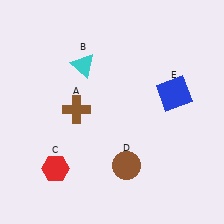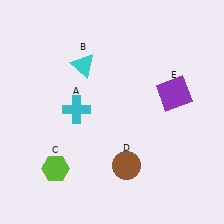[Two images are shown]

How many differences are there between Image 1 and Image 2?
There are 3 differences between the two images.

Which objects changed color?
A changed from brown to cyan. C changed from red to lime. E changed from blue to purple.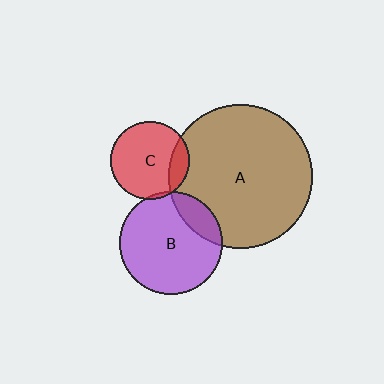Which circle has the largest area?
Circle A (brown).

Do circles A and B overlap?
Yes.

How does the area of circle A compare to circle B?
Approximately 2.0 times.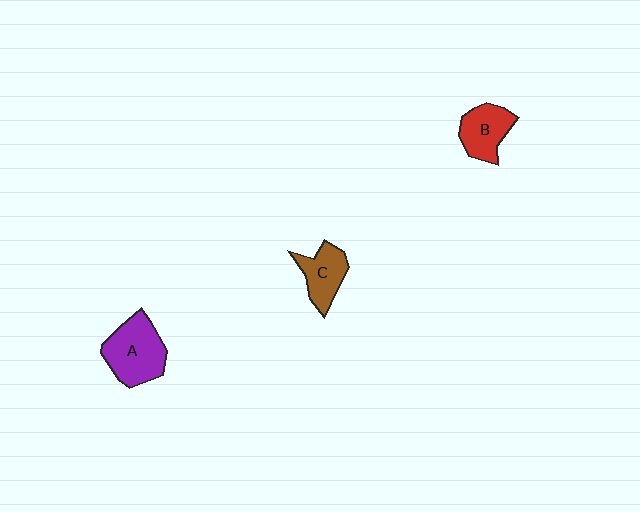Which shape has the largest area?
Shape A (purple).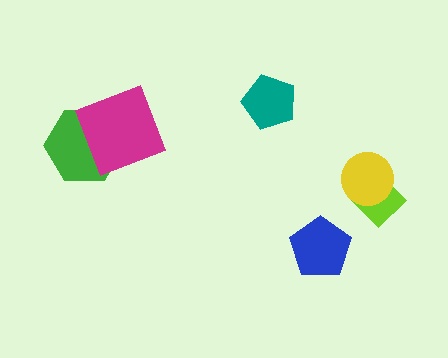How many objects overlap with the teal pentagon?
0 objects overlap with the teal pentagon.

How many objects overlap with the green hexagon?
1 object overlaps with the green hexagon.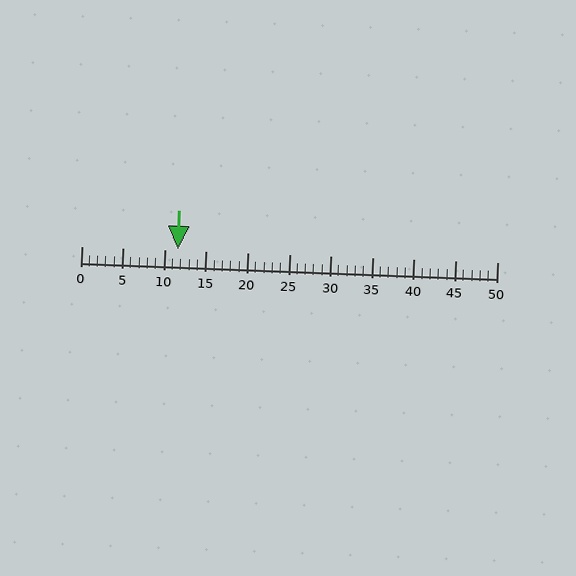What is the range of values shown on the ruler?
The ruler shows values from 0 to 50.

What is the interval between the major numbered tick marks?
The major tick marks are spaced 5 units apart.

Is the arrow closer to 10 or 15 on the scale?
The arrow is closer to 10.